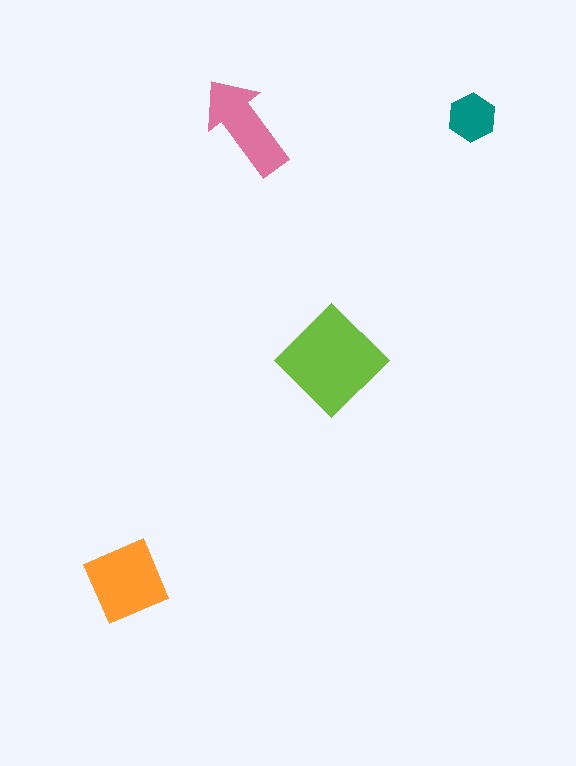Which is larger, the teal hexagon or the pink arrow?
The pink arrow.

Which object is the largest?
The lime diamond.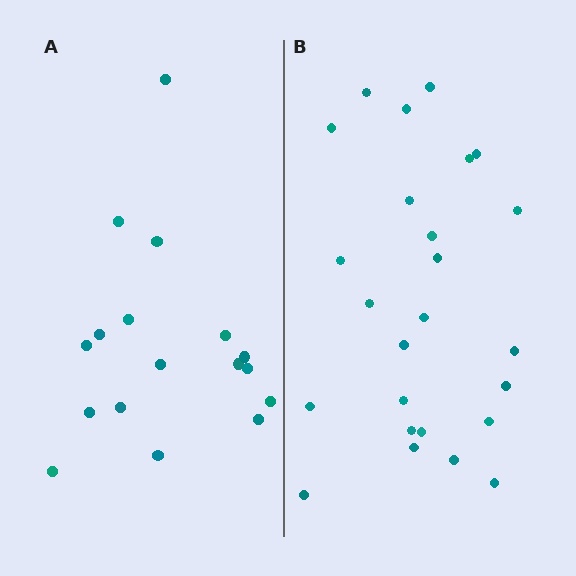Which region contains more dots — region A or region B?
Region B (the right region) has more dots.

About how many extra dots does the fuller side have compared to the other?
Region B has roughly 8 or so more dots than region A.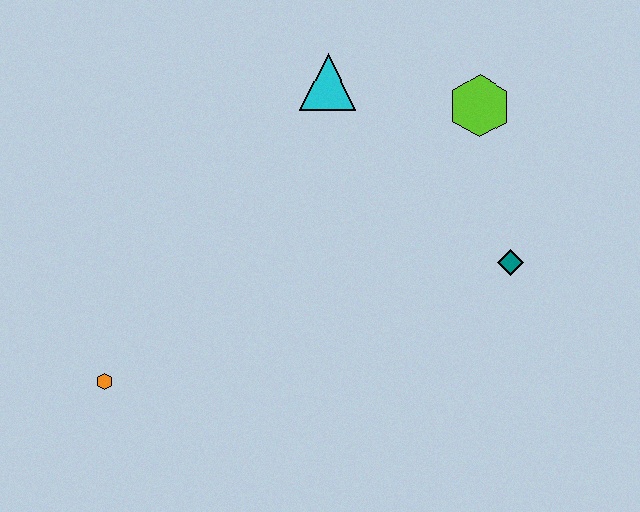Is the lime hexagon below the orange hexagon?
No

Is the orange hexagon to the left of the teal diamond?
Yes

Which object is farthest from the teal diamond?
The orange hexagon is farthest from the teal diamond.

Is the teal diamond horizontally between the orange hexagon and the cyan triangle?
No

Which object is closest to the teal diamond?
The lime hexagon is closest to the teal diamond.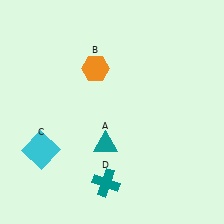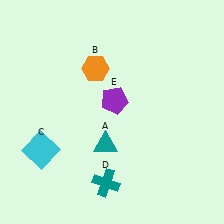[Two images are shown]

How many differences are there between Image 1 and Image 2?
There is 1 difference between the two images.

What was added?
A purple pentagon (E) was added in Image 2.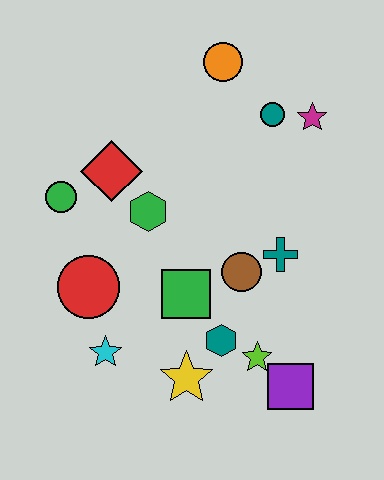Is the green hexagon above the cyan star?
Yes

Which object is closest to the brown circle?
The teal cross is closest to the brown circle.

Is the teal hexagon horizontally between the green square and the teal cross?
Yes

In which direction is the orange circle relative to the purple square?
The orange circle is above the purple square.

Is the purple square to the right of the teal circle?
Yes